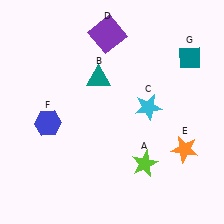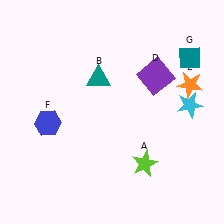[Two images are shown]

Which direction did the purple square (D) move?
The purple square (D) moved right.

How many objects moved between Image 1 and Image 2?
3 objects moved between the two images.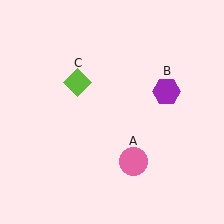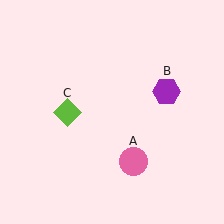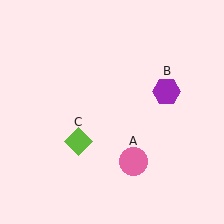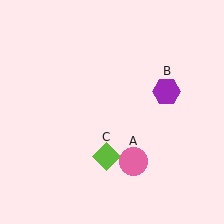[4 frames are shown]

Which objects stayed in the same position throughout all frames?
Pink circle (object A) and purple hexagon (object B) remained stationary.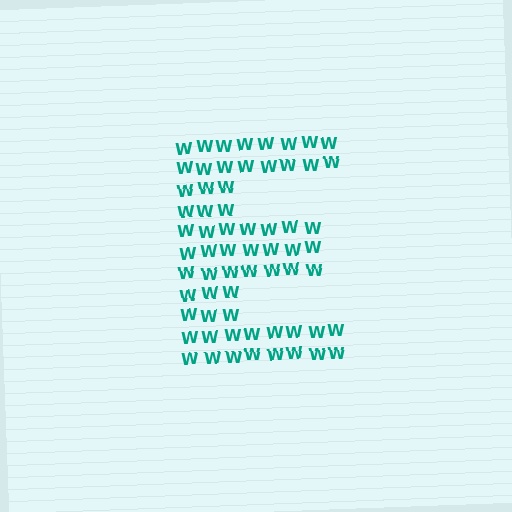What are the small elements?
The small elements are letter W's.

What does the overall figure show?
The overall figure shows the letter E.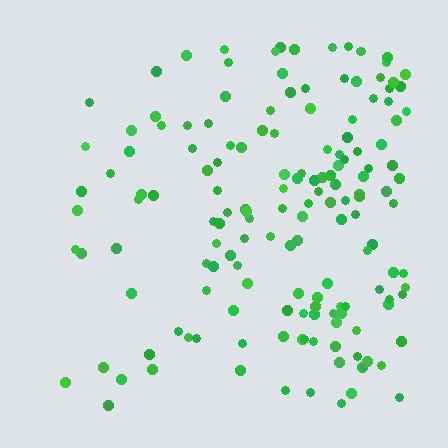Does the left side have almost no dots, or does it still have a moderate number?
Still a moderate number, just noticeably fewer than the right.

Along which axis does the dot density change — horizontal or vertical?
Horizontal.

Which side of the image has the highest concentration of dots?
The right.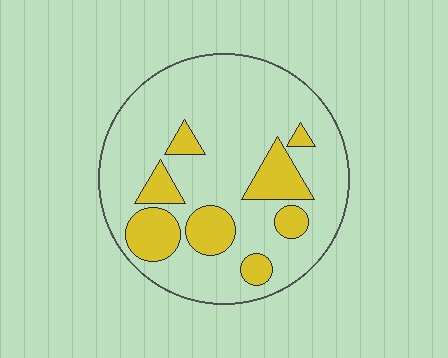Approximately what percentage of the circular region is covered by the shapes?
Approximately 20%.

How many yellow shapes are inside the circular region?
8.